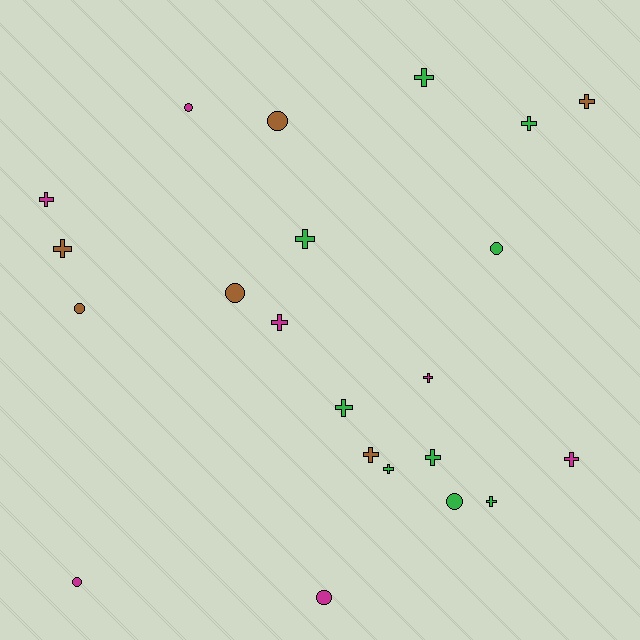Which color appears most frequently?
Green, with 9 objects.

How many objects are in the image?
There are 22 objects.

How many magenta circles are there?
There are 3 magenta circles.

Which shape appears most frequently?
Cross, with 14 objects.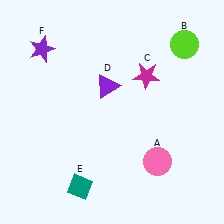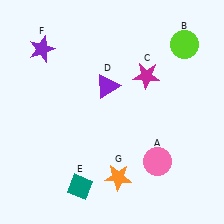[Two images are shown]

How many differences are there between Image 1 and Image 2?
There is 1 difference between the two images.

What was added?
An orange star (G) was added in Image 2.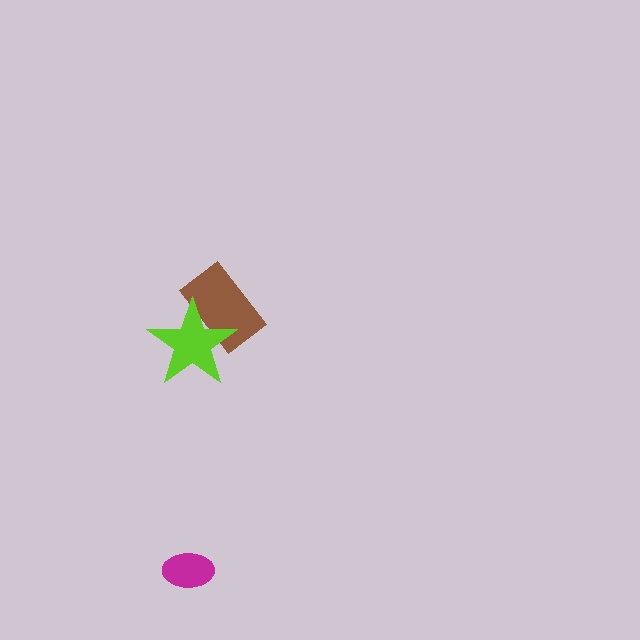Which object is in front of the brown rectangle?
The lime star is in front of the brown rectangle.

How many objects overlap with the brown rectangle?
1 object overlaps with the brown rectangle.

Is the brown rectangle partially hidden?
Yes, it is partially covered by another shape.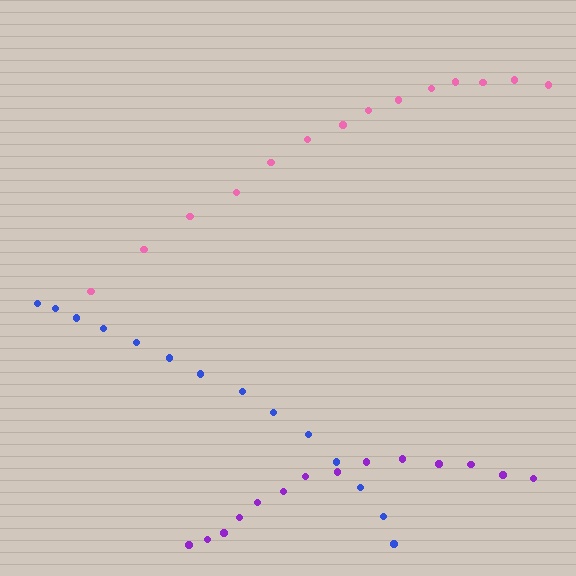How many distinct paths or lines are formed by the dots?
There are 3 distinct paths.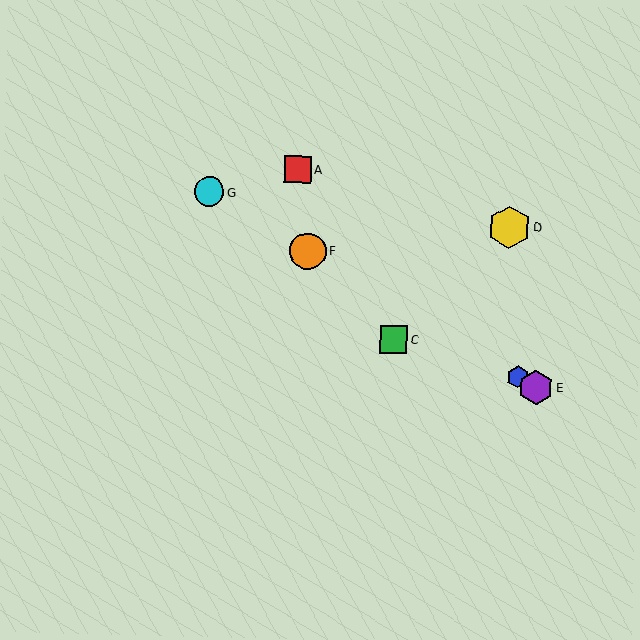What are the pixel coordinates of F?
Object F is at (308, 251).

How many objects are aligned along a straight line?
4 objects (B, E, F, G) are aligned along a straight line.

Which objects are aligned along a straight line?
Objects B, E, F, G are aligned along a straight line.